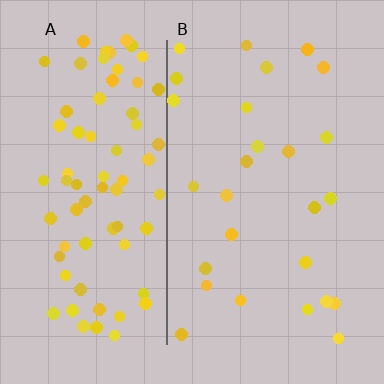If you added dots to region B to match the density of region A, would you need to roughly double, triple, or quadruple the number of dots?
Approximately triple.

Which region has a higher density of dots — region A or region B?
A (the left).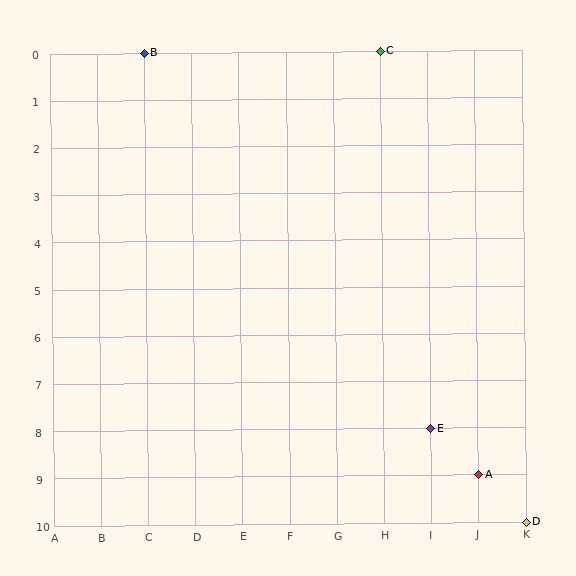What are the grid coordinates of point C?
Point C is at grid coordinates (H, 0).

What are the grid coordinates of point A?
Point A is at grid coordinates (J, 9).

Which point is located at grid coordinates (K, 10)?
Point D is at (K, 10).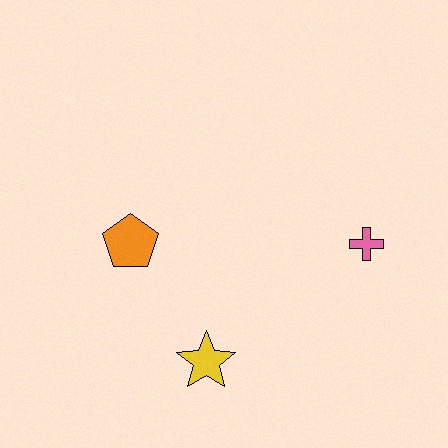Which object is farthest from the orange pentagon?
The pink cross is farthest from the orange pentagon.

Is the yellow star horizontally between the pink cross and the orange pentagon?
Yes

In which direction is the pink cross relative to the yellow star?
The pink cross is to the right of the yellow star.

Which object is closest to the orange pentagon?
The yellow star is closest to the orange pentagon.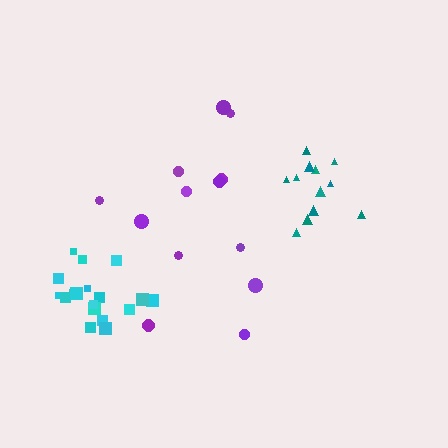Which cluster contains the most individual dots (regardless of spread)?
Cyan (18).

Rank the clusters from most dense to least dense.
cyan, teal, purple.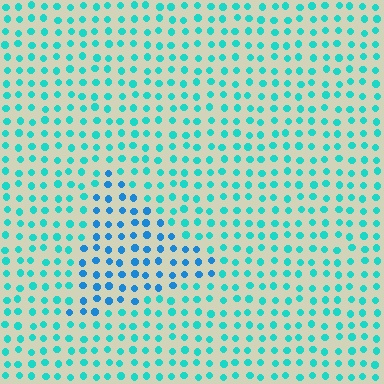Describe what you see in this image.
The image is filled with small cyan elements in a uniform arrangement. A triangle-shaped region is visible where the elements are tinted to a slightly different hue, forming a subtle color boundary.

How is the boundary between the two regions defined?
The boundary is defined purely by a slight shift in hue (about 31 degrees). Spacing, size, and orientation are identical on both sides.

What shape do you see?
I see a triangle.